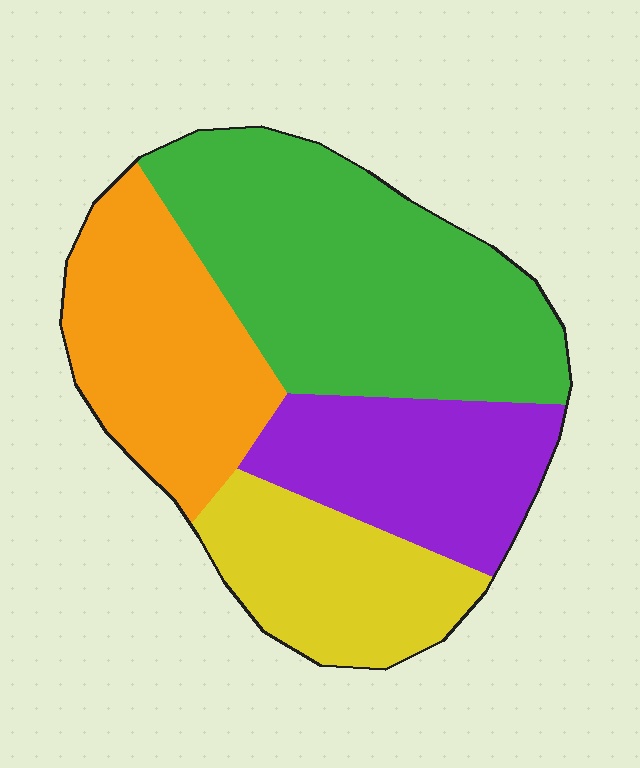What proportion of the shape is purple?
Purple covers around 20% of the shape.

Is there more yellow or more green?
Green.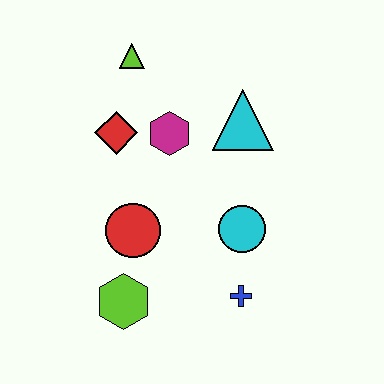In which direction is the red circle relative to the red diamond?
The red circle is below the red diamond.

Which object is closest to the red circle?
The lime hexagon is closest to the red circle.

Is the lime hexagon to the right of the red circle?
No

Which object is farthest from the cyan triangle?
The lime hexagon is farthest from the cyan triangle.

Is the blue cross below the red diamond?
Yes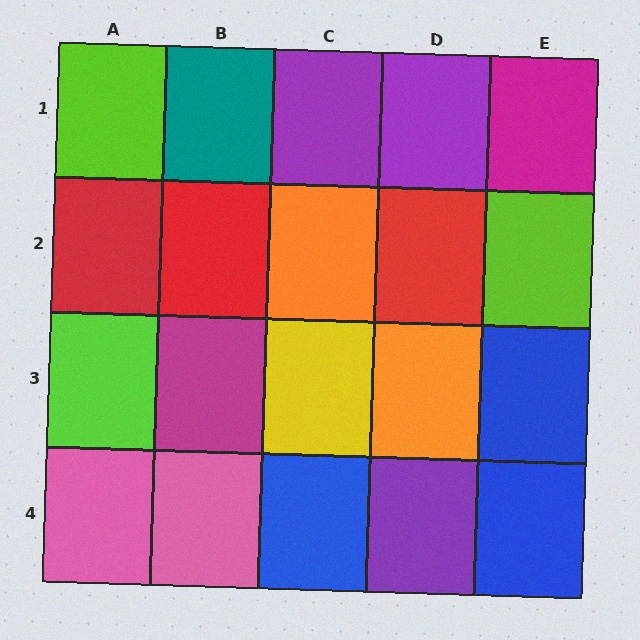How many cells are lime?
3 cells are lime.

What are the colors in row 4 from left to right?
Pink, pink, blue, purple, blue.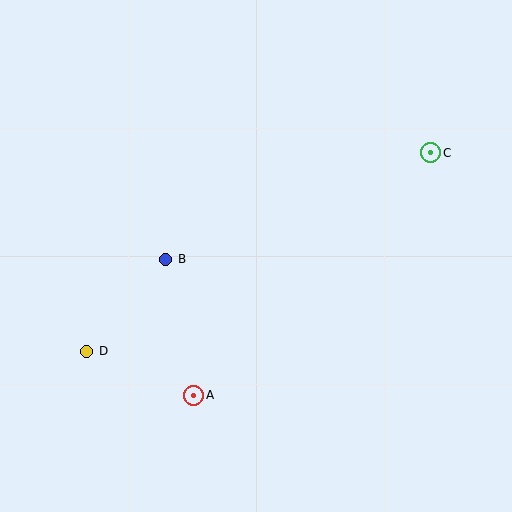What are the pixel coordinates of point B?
Point B is at (166, 259).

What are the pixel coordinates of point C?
Point C is at (431, 153).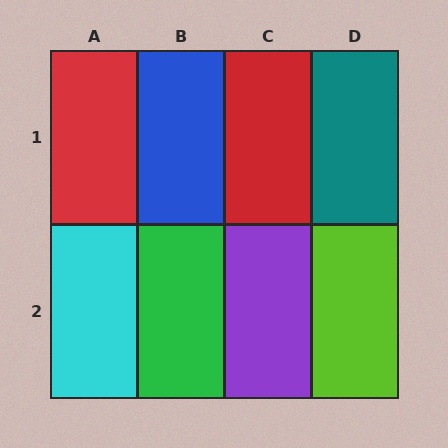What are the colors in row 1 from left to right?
Red, blue, red, teal.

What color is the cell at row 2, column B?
Green.